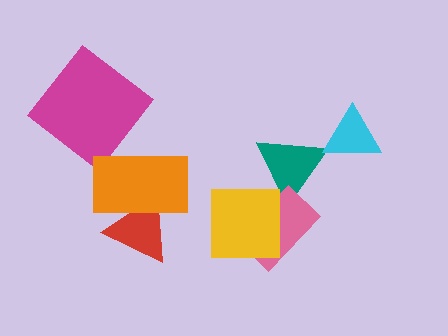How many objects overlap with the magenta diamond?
0 objects overlap with the magenta diamond.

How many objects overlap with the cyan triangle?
0 objects overlap with the cyan triangle.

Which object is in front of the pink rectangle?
The yellow square is in front of the pink rectangle.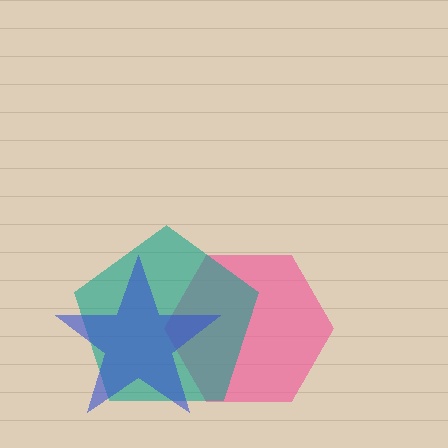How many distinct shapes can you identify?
There are 3 distinct shapes: a pink hexagon, a teal pentagon, a blue star.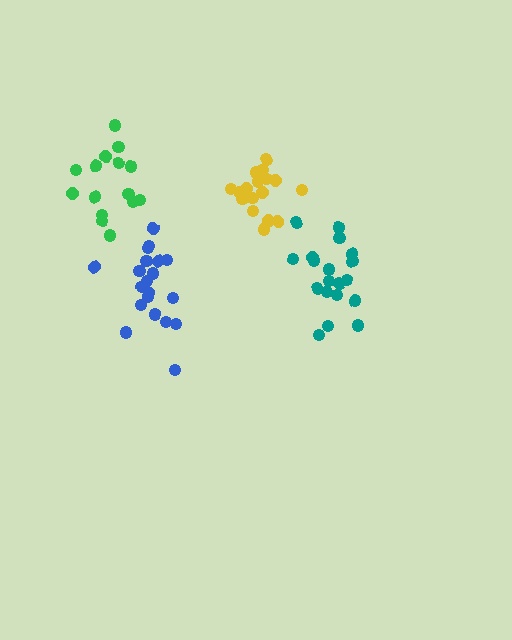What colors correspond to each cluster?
The clusters are colored: yellow, teal, blue, green.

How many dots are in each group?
Group 1: 17 dots, Group 2: 19 dots, Group 3: 20 dots, Group 4: 15 dots (71 total).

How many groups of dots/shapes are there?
There are 4 groups.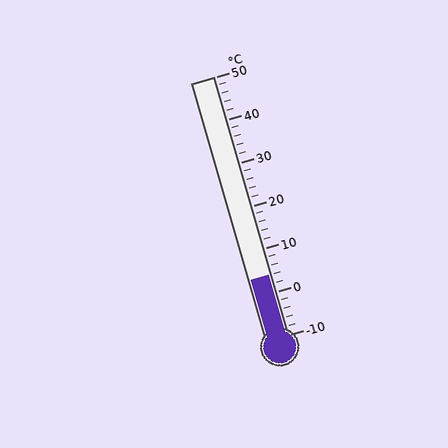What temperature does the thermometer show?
The thermometer shows approximately 4°C.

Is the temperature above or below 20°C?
The temperature is below 20°C.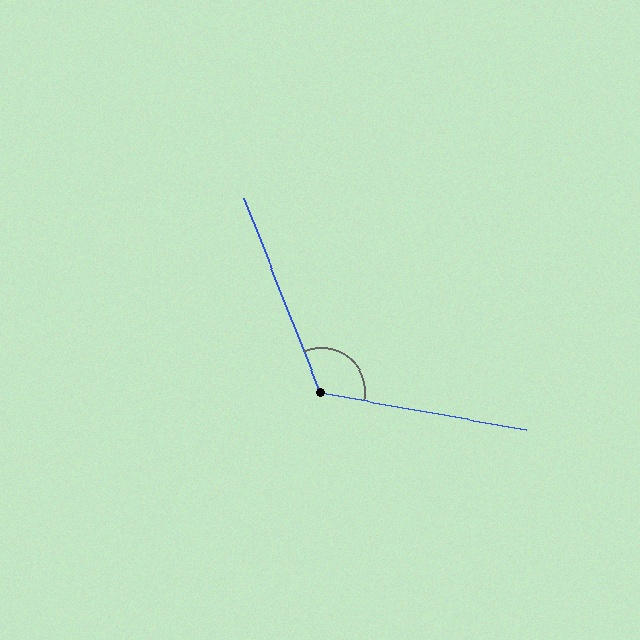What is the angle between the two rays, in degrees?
Approximately 122 degrees.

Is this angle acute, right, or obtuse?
It is obtuse.